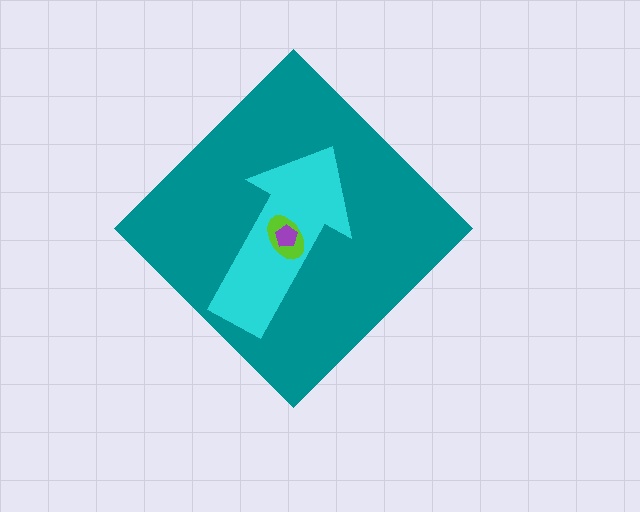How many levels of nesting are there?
4.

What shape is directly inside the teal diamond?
The cyan arrow.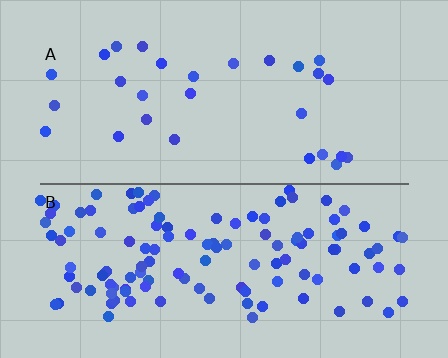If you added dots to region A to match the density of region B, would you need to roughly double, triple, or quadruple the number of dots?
Approximately quadruple.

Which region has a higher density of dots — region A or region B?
B (the bottom).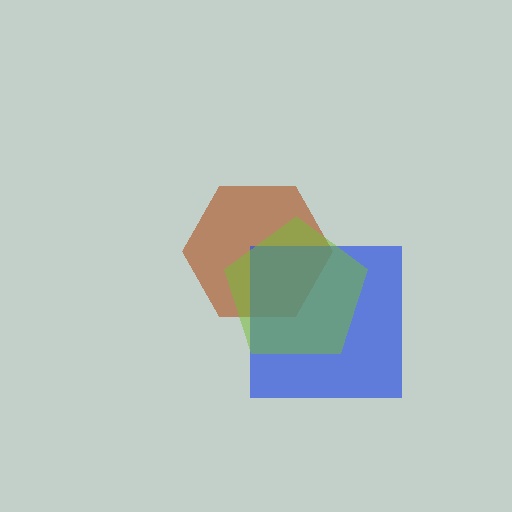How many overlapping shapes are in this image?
There are 3 overlapping shapes in the image.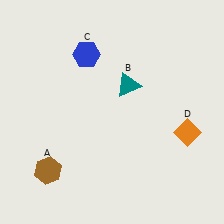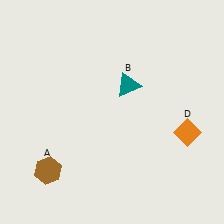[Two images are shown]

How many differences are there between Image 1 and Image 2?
There is 1 difference between the two images.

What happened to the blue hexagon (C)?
The blue hexagon (C) was removed in Image 2. It was in the top-left area of Image 1.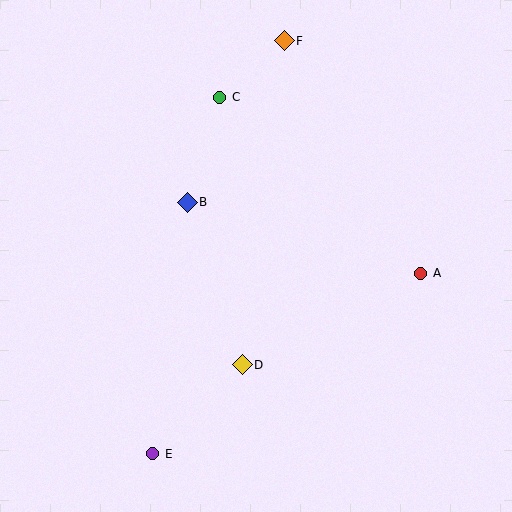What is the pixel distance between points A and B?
The distance between A and B is 244 pixels.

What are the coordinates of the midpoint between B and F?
The midpoint between B and F is at (236, 121).